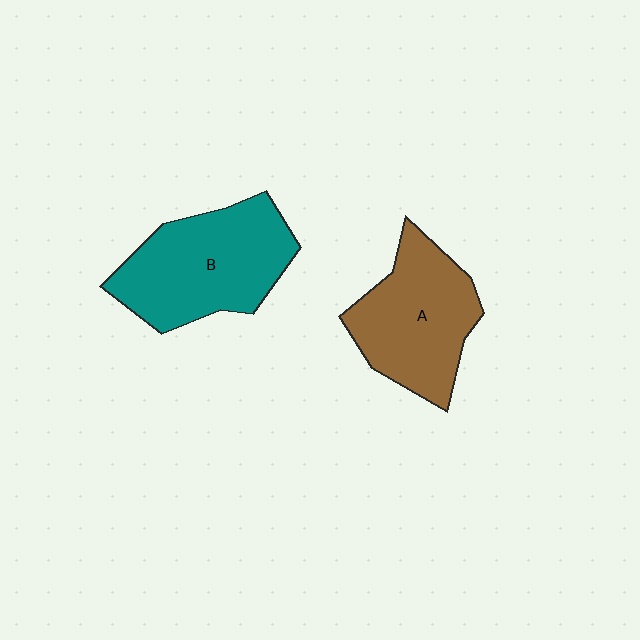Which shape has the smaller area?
Shape A (brown).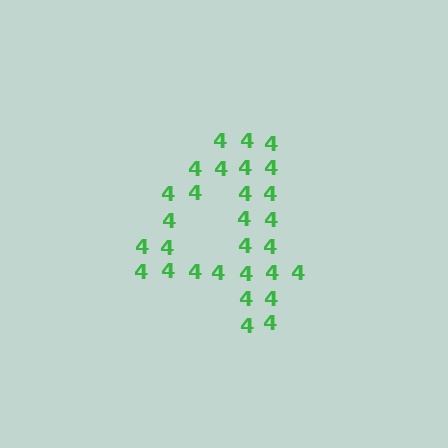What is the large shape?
The large shape is the digit 4.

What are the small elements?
The small elements are digit 4's.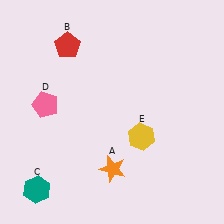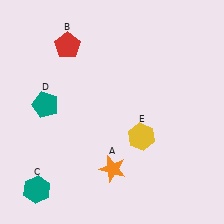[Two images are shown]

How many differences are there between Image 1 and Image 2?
There is 1 difference between the two images.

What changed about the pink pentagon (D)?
In Image 1, D is pink. In Image 2, it changed to teal.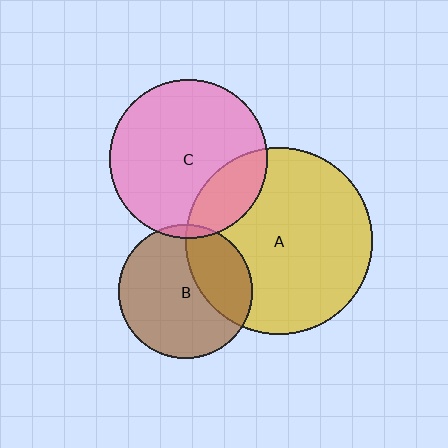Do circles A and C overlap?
Yes.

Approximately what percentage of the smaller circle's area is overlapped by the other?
Approximately 20%.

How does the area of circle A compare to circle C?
Approximately 1.4 times.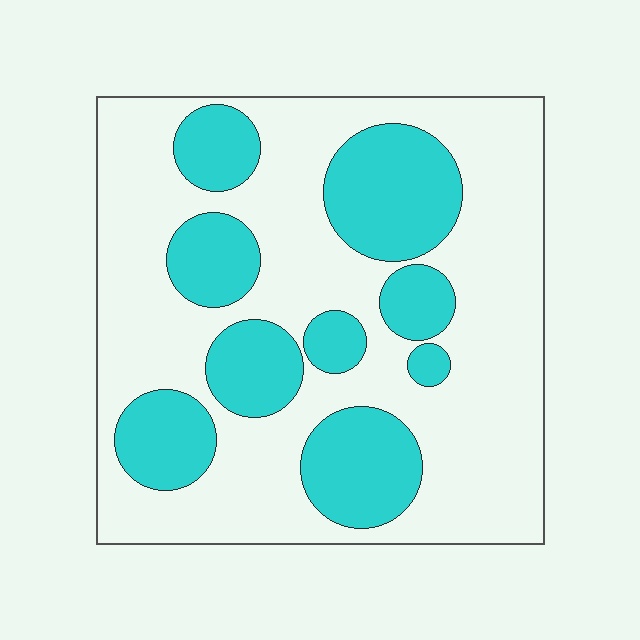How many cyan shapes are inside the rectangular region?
9.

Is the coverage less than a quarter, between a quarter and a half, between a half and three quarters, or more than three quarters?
Between a quarter and a half.